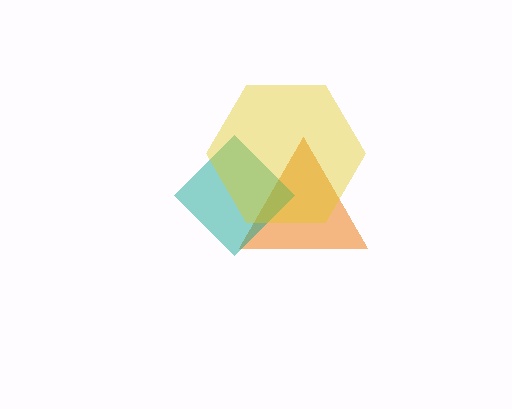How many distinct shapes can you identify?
There are 3 distinct shapes: an orange triangle, a teal diamond, a yellow hexagon.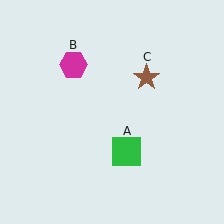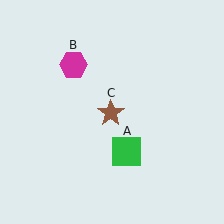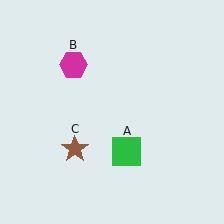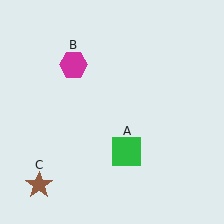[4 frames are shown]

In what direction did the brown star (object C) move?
The brown star (object C) moved down and to the left.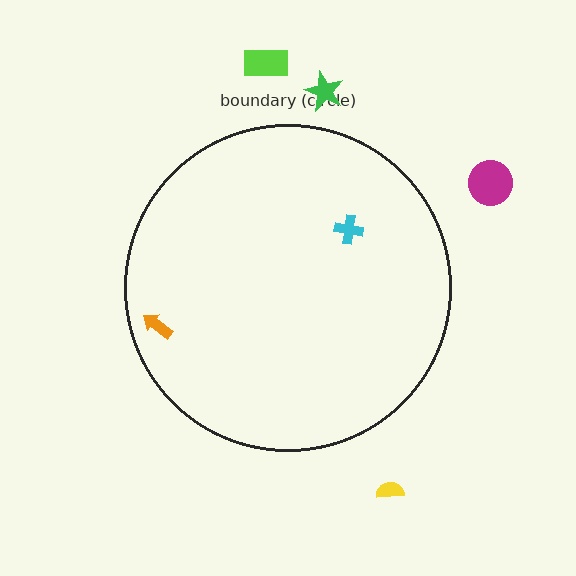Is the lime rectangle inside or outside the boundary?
Outside.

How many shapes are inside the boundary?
2 inside, 4 outside.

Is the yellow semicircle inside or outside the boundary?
Outside.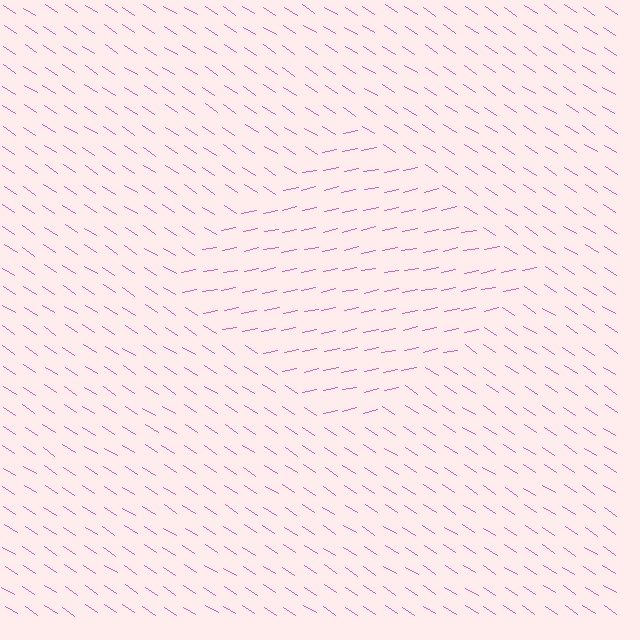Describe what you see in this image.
The image is filled with small pink line segments. A diamond region in the image has lines oriented differently from the surrounding lines, creating a visible texture boundary.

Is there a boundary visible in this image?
Yes, there is a texture boundary formed by a change in line orientation.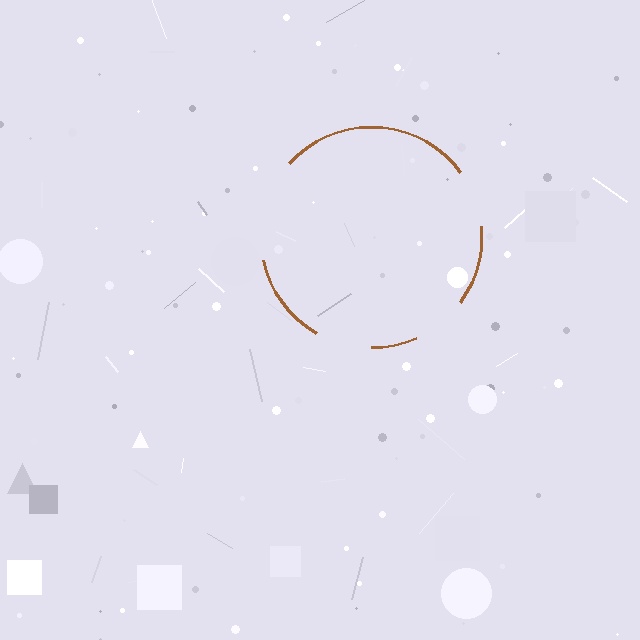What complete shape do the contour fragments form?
The contour fragments form a circle.